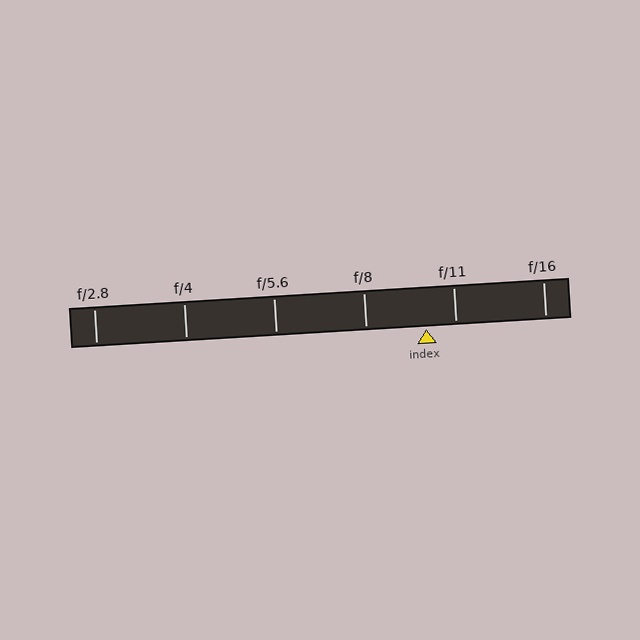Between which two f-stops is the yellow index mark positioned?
The index mark is between f/8 and f/11.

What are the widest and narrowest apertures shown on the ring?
The widest aperture shown is f/2.8 and the narrowest is f/16.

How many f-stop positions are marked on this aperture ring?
There are 6 f-stop positions marked.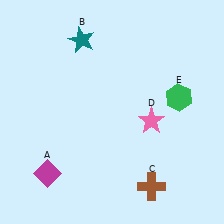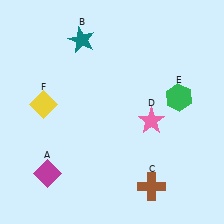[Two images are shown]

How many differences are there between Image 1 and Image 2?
There is 1 difference between the two images.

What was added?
A yellow diamond (F) was added in Image 2.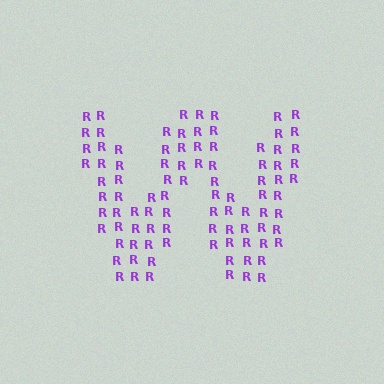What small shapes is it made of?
It is made of small letter R's.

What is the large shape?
The large shape is the letter W.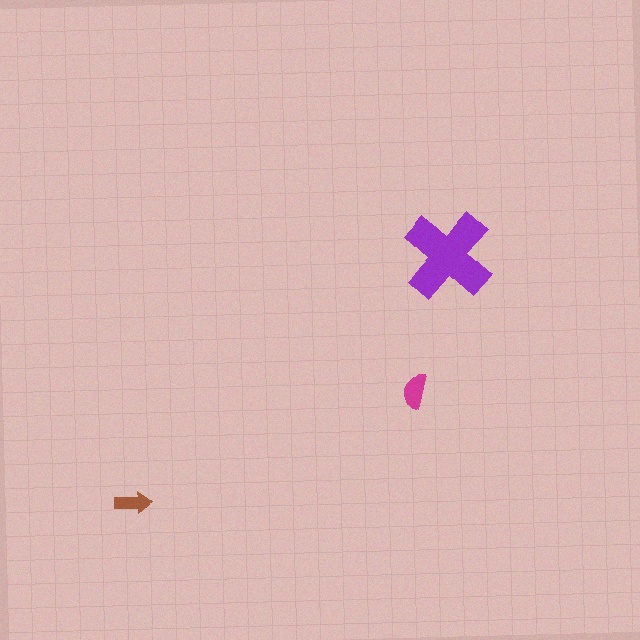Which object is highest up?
The purple cross is topmost.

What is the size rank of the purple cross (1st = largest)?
1st.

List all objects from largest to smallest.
The purple cross, the magenta semicircle, the brown arrow.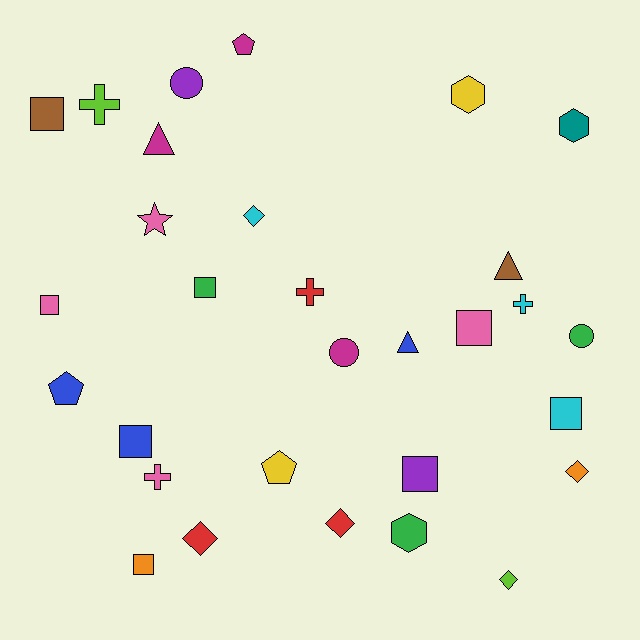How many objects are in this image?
There are 30 objects.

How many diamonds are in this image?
There are 5 diamonds.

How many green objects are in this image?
There are 3 green objects.